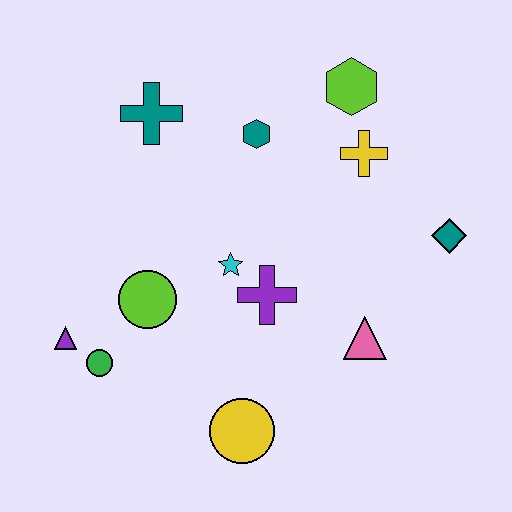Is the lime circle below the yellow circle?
No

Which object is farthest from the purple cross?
The lime hexagon is farthest from the purple cross.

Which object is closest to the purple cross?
The cyan star is closest to the purple cross.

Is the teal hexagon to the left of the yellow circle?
No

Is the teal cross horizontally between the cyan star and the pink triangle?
No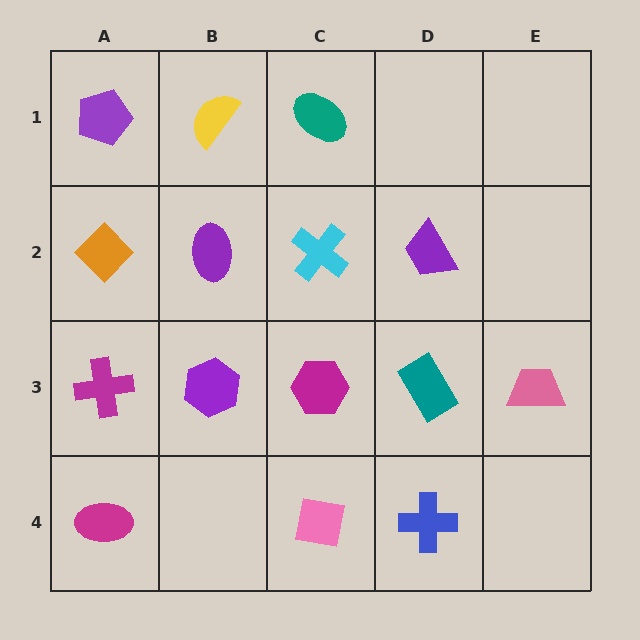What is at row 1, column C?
A teal ellipse.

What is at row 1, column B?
A yellow semicircle.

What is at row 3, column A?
A magenta cross.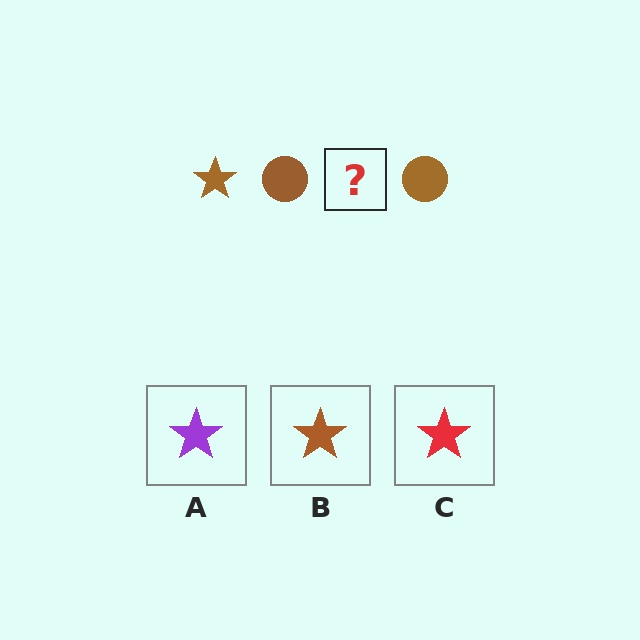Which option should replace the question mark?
Option B.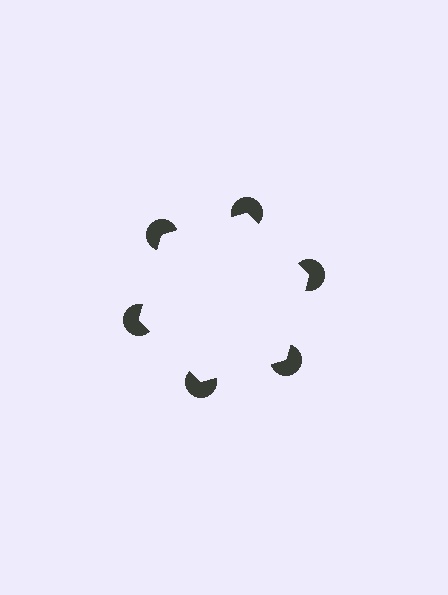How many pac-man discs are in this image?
There are 6 — one at each vertex of the illusory hexagon.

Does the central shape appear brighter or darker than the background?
It typically appears slightly brighter than the background, even though no actual brightness change is drawn.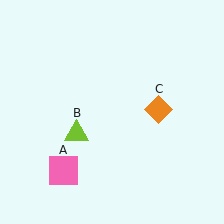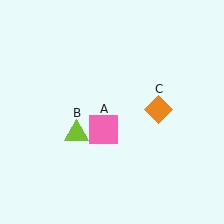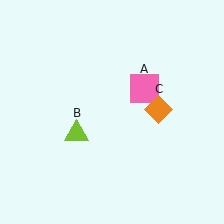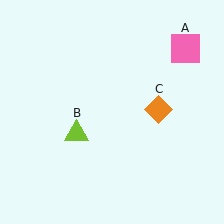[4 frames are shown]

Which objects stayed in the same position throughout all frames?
Lime triangle (object B) and orange diamond (object C) remained stationary.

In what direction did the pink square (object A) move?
The pink square (object A) moved up and to the right.